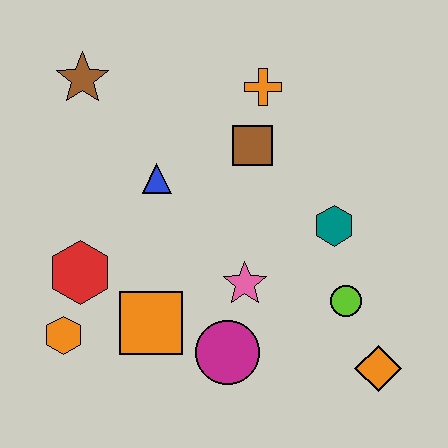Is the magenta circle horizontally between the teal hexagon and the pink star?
No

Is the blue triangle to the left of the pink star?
Yes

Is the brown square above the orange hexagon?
Yes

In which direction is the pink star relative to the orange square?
The pink star is to the right of the orange square.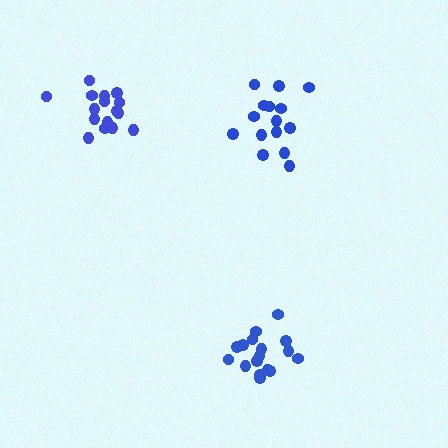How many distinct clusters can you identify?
There are 3 distinct clusters.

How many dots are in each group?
Group 1: 17 dots, Group 2: 17 dots, Group 3: 15 dots (49 total).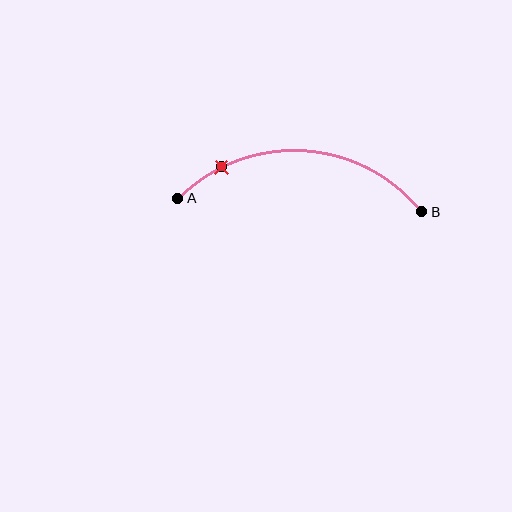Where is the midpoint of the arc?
The arc midpoint is the point on the curve farthest from the straight line joining A and B. It sits above that line.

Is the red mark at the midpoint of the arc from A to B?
No. The red mark lies on the arc but is closer to endpoint A. The arc midpoint would be at the point on the curve equidistant along the arc from both A and B.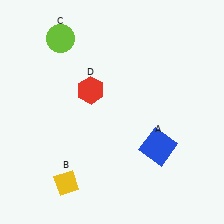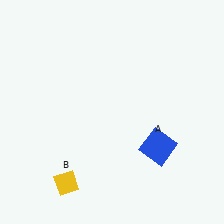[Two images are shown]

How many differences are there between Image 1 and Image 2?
There are 2 differences between the two images.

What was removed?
The red hexagon (D), the lime circle (C) were removed in Image 2.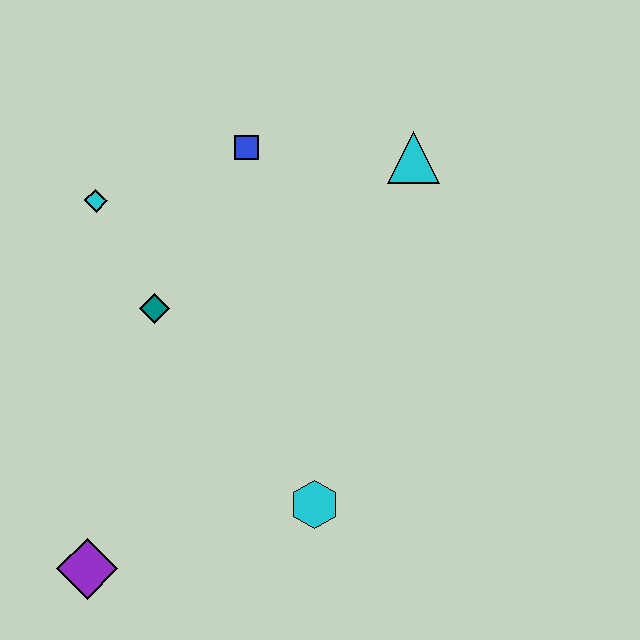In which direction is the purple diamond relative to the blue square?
The purple diamond is below the blue square.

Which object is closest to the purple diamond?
The cyan hexagon is closest to the purple diamond.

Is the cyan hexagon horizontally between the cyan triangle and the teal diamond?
Yes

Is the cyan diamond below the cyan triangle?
Yes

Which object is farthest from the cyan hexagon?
The cyan diamond is farthest from the cyan hexagon.